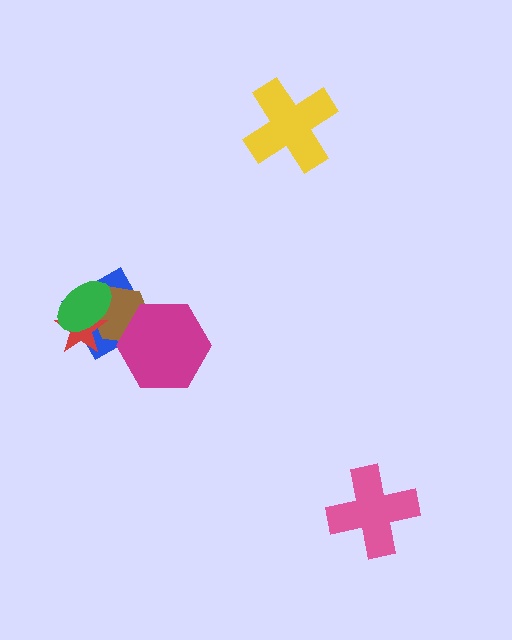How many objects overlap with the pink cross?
0 objects overlap with the pink cross.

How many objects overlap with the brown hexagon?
4 objects overlap with the brown hexagon.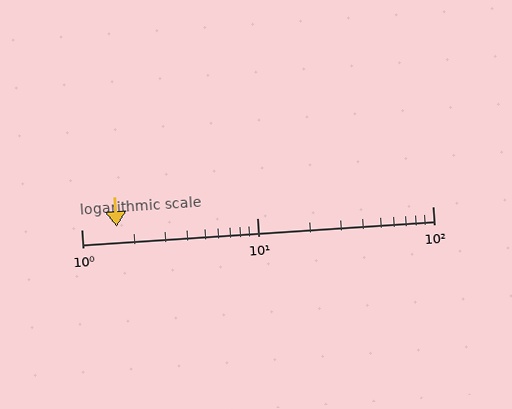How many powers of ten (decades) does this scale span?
The scale spans 2 decades, from 1 to 100.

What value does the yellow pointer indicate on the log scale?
The pointer indicates approximately 1.6.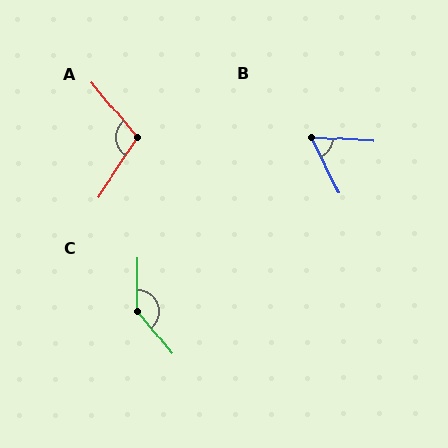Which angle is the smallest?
B, at approximately 60 degrees.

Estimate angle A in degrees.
Approximately 108 degrees.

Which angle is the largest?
C, at approximately 140 degrees.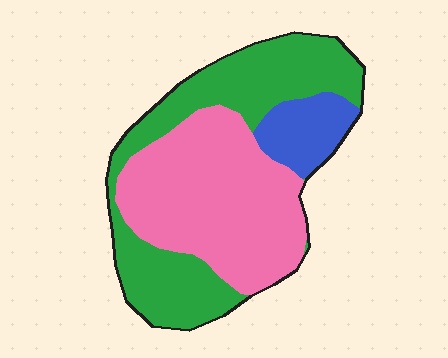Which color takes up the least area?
Blue, at roughly 10%.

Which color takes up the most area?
Pink, at roughly 45%.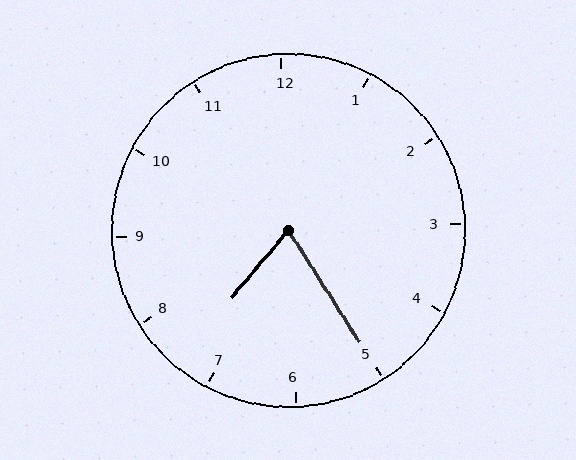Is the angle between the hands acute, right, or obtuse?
It is acute.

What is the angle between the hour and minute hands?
Approximately 72 degrees.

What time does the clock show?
7:25.